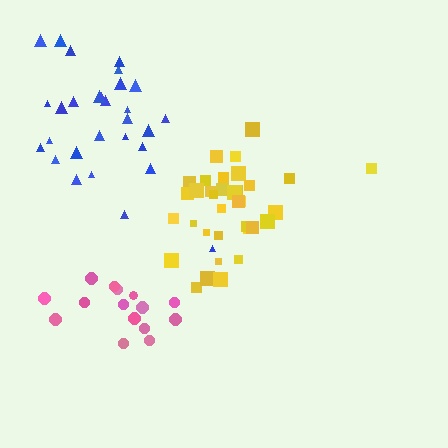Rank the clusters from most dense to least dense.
pink, yellow, blue.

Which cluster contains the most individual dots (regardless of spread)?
Yellow (35).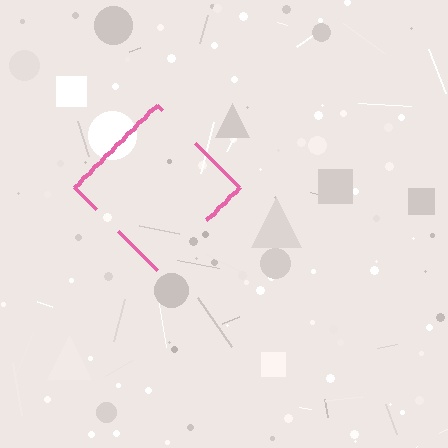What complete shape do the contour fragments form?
The contour fragments form a diamond.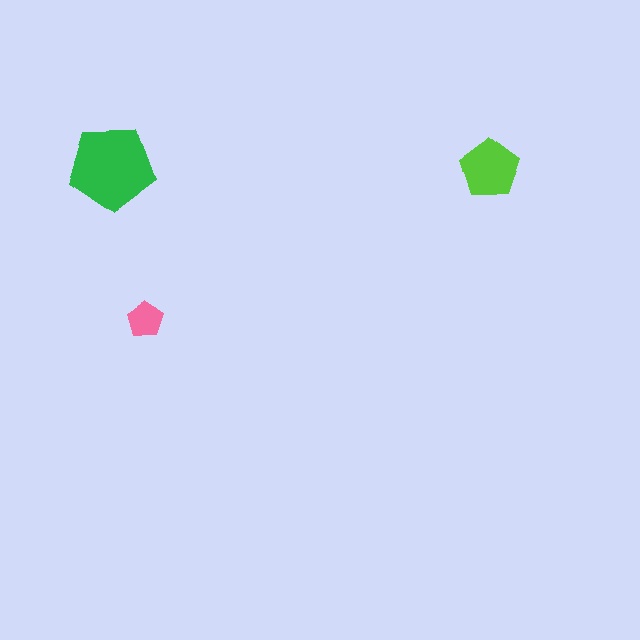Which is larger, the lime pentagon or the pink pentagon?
The lime one.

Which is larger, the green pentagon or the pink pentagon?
The green one.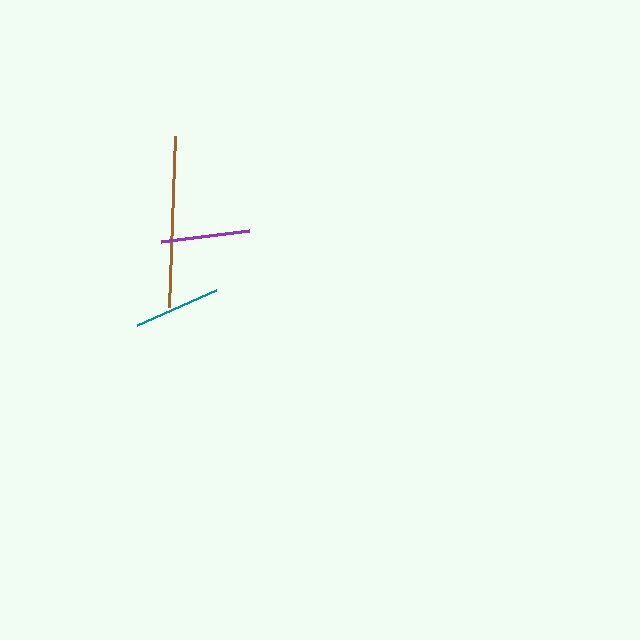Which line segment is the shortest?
The teal line is the shortest at approximately 87 pixels.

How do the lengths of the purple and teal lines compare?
The purple and teal lines are approximately the same length.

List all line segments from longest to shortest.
From longest to shortest: brown, purple, teal.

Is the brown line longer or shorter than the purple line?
The brown line is longer than the purple line.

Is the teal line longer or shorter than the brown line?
The brown line is longer than the teal line.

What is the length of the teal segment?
The teal segment is approximately 87 pixels long.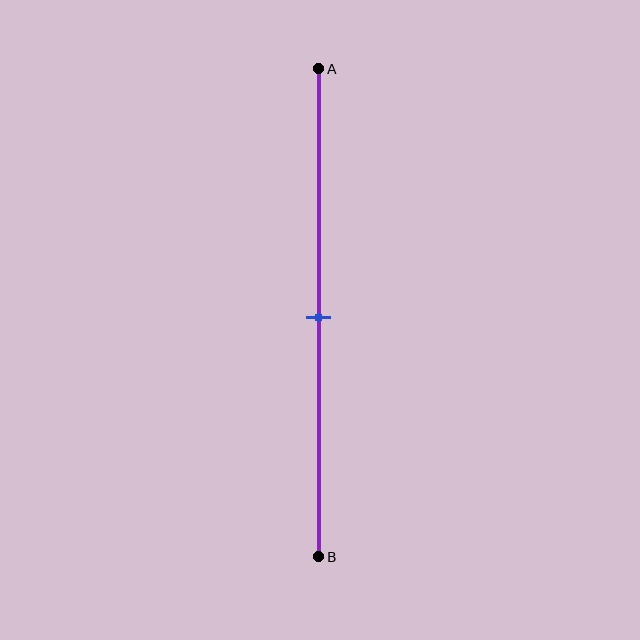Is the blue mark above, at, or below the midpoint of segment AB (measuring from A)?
The blue mark is approximately at the midpoint of segment AB.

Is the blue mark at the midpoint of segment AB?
Yes, the mark is approximately at the midpoint.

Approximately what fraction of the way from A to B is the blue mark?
The blue mark is approximately 50% of the way from A to B.